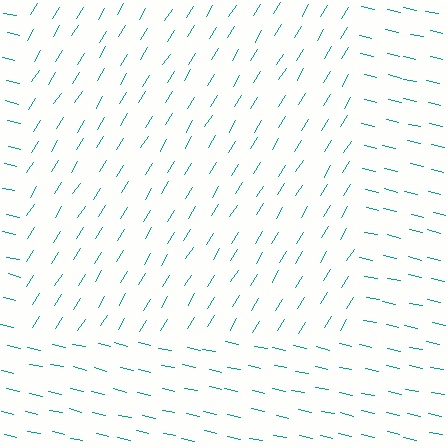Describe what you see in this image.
The image is filled with small teal line segments. A rectangle region in the image has lines oriented differently from the surrounding lines, creating a visible texture boundary.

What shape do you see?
I see a rectangle.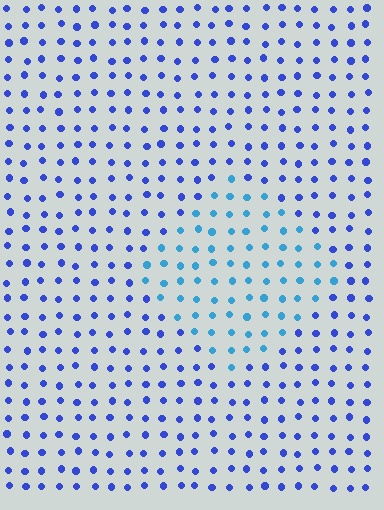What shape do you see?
I see a diamond.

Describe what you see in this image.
The image is filled with small blue elements in a uniform arrangement. A diamond-shaped region is visible where the elements are tinted to a slightly different hue, forming a subtle color boundary.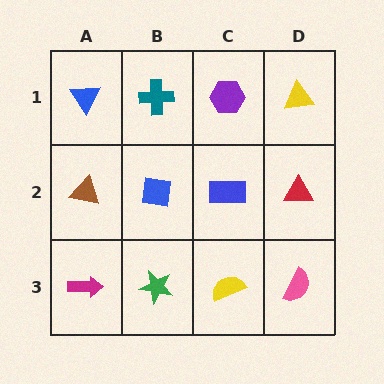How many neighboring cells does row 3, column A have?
2.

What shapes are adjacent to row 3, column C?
A blue rectangle (row 2, column C), a green star (row 3, column B), a pink semicircle (row 3, column D).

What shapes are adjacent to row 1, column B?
A blue square (row 2, column B), a blue triangle (row 1, column A), a purple hexagon (row 1, column C).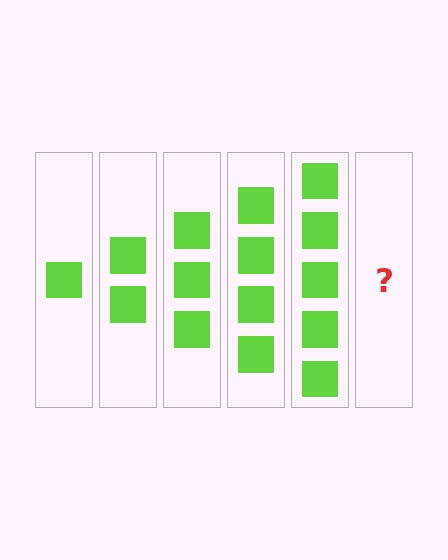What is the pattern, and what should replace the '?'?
The pattern is that each step adds one more square. The '?' should be 6 squares.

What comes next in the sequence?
The next element should be 6 squares.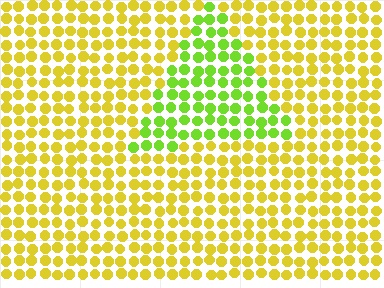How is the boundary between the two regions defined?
The boundary is defined purely by a slight shift in hue (about 42 degrees). Spacing, size, and orientation are identical on both sides.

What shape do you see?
I see a triangle.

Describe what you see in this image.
The image is filled with small yellow elements in a uniform arrangement. A triangle-shaped region is visible where the elements are tinted to a slightly different hue, forming a subtle color boundary.